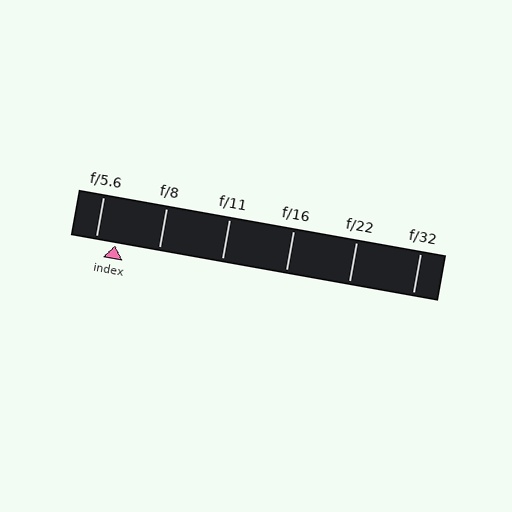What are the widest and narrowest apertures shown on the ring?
The widest aperture shown is f/5.6 and the narrowest is f/32.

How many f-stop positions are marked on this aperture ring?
There are 6 f-stop positions marked.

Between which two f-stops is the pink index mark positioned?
The index mark is between f/5.6 and f/8.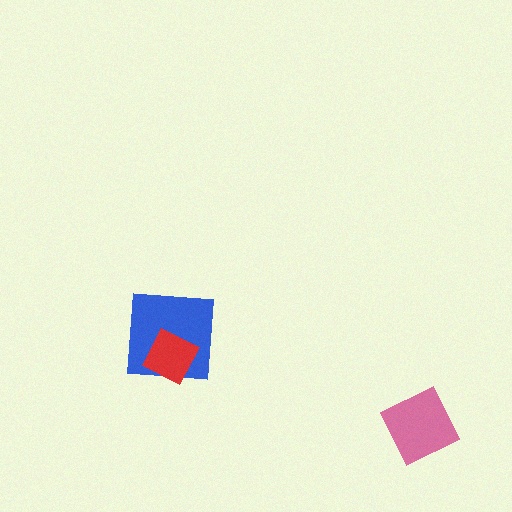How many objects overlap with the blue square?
1 object overlaps with the blue square.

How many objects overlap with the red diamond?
1 object overlaps with the red diamond.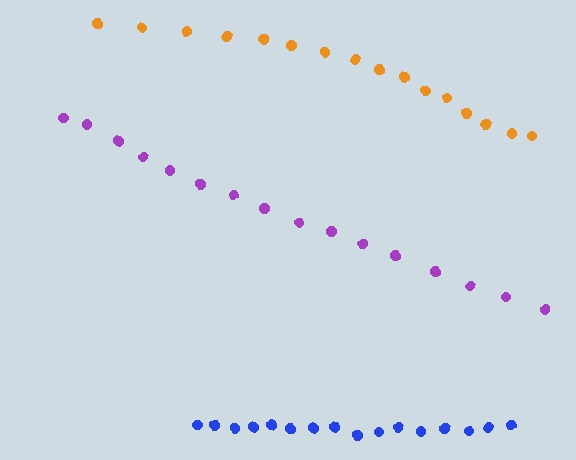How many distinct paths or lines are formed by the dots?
There are 3 distinct paths.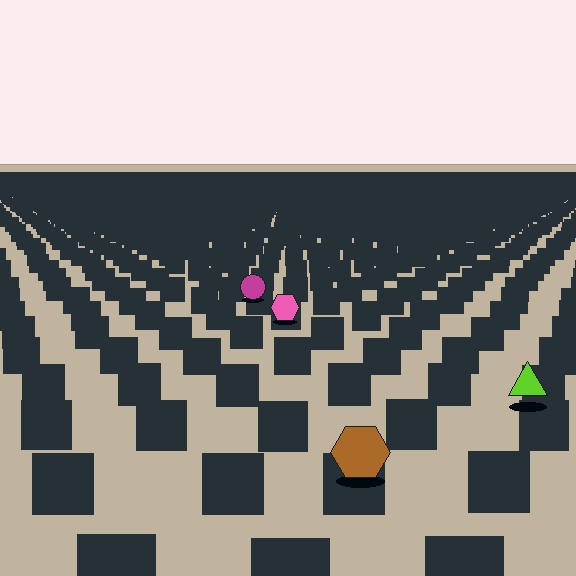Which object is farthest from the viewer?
The magenta circle is farthest from the viewer. It appears smaller and the ground texture around it is denser.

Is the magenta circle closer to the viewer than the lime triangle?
No. The lime triangle is closer — you can tell from the texture gradient: the ground texture is coarser near it.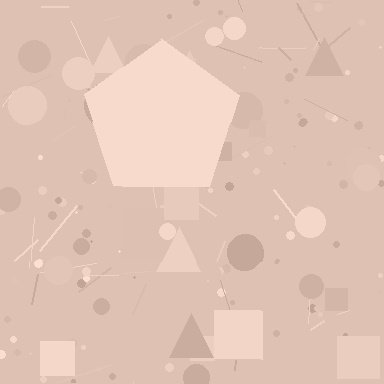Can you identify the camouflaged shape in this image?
The camouflaged shape is a pentagon.